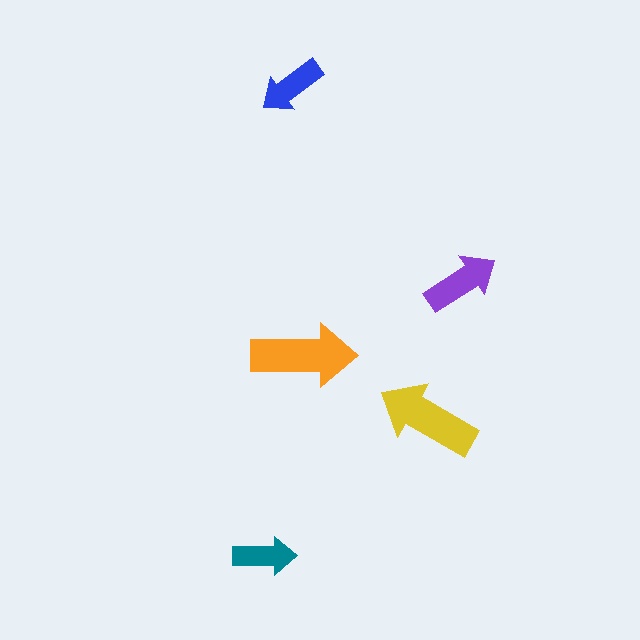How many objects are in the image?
There are 5 objects in the image.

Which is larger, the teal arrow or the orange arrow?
The orange one.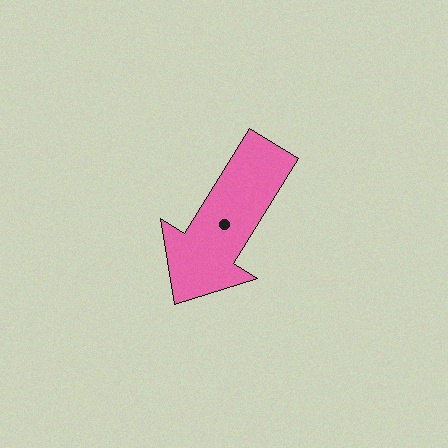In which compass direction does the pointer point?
Southwest.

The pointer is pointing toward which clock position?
Roughly 7 o'clock.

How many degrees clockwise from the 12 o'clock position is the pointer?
Approximately 212 degrees.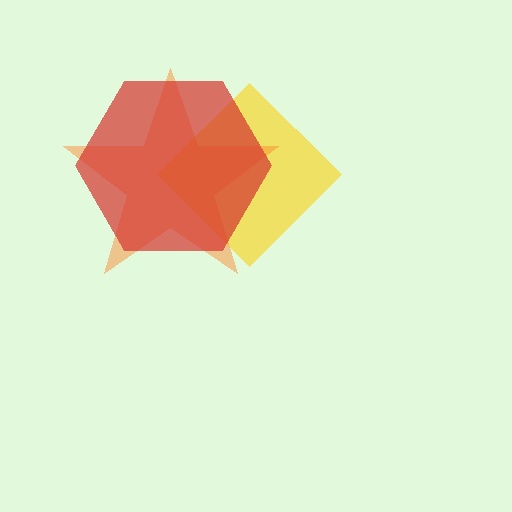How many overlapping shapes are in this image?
There are 3 overlapping shapes in the image.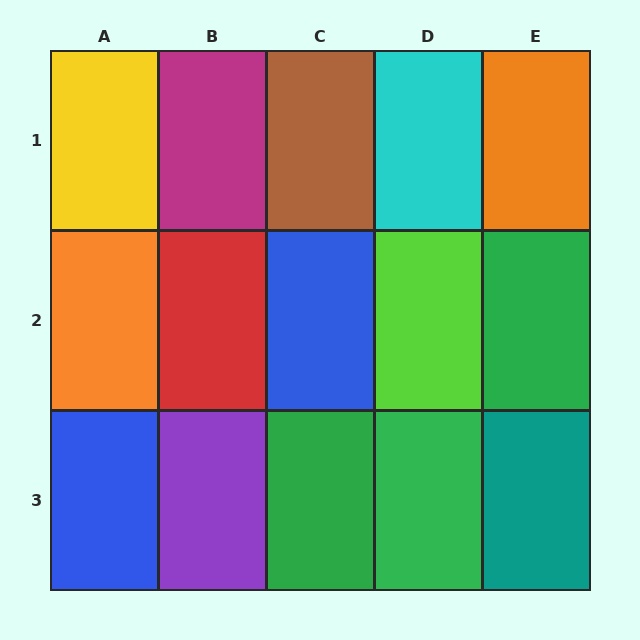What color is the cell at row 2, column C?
Blue.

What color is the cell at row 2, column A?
Orange.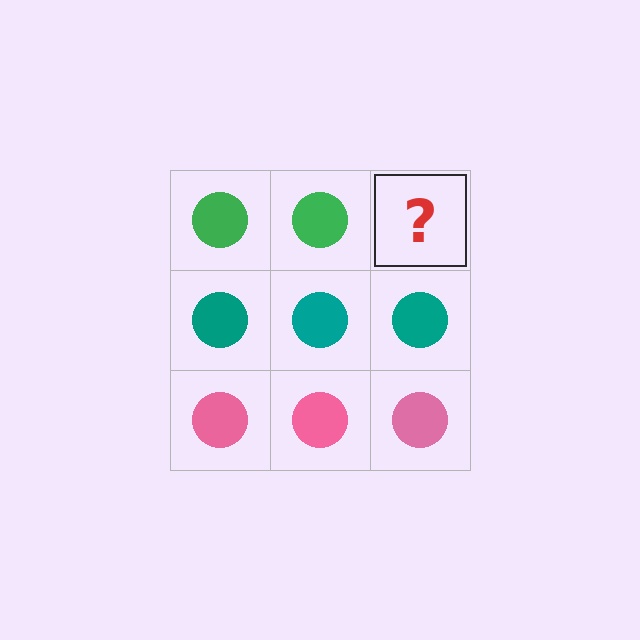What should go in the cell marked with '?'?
The missing cell should contain a green circle.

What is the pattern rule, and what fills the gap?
The rule is that each row has a consistent color. The gap should be filled with a green circle.